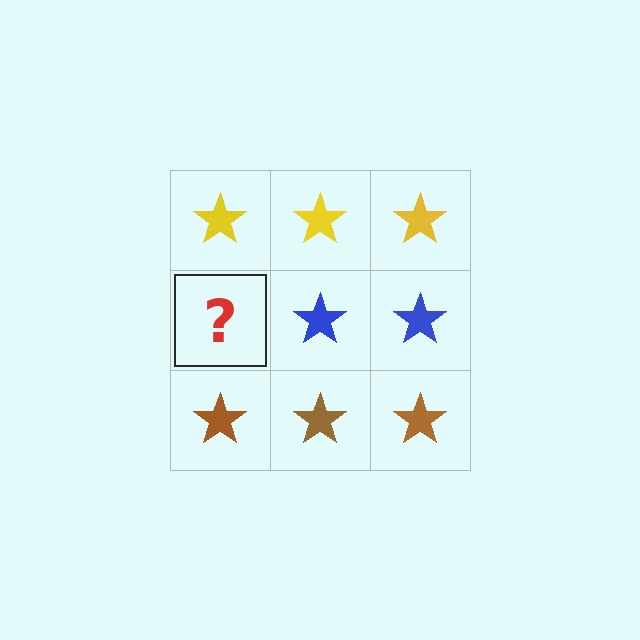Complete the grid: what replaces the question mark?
The question mark should be replaced with a blue star.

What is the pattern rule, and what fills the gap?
The rule is that each row has a consistent color. The gap should be filled with a blue star.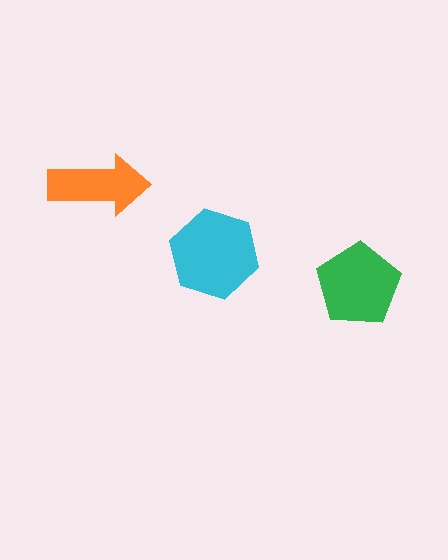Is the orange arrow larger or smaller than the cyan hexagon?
Smaller.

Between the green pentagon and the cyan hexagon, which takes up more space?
The cyan hexagon.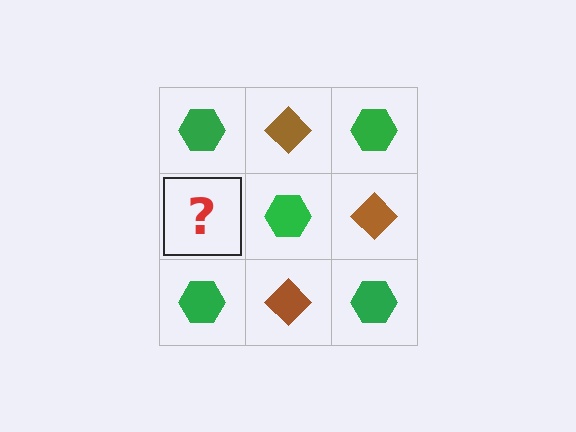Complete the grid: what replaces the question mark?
The question mark should be replaced with a brown diamond.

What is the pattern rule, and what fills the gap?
The rule is that it alternates green hexagon and brown diamond in a checkerboard pattern. The gap should be filled with a brown diamond.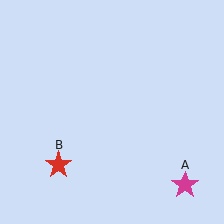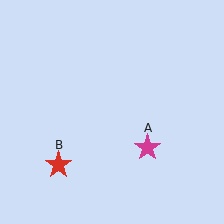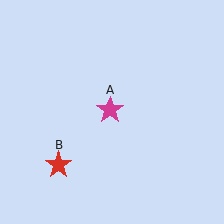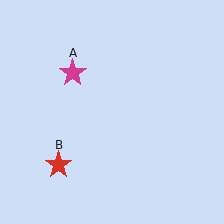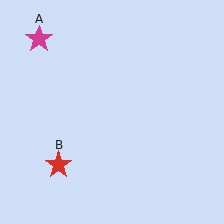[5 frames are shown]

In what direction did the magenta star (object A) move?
The magenta star (object A) moved up and to the left.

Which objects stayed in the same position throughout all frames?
Red star (object B) remained stationary.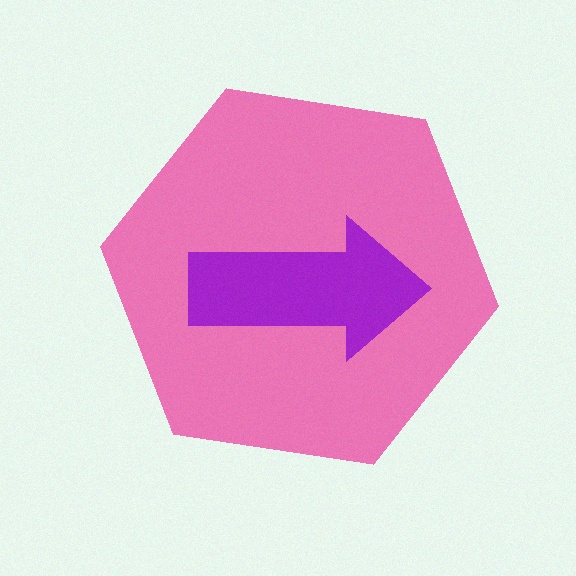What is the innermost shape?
The purple arrow.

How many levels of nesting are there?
2.